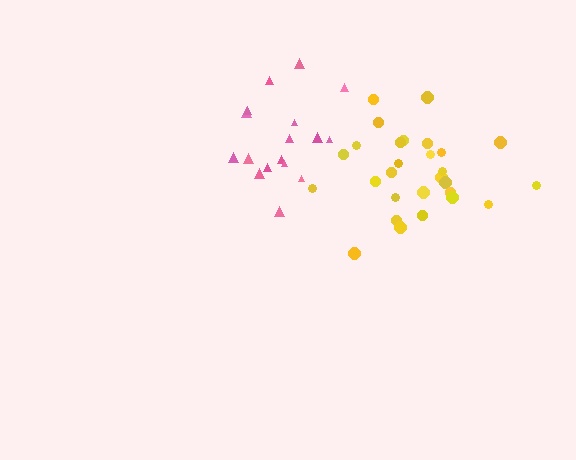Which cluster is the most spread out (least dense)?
Yellow.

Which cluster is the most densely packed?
Pink.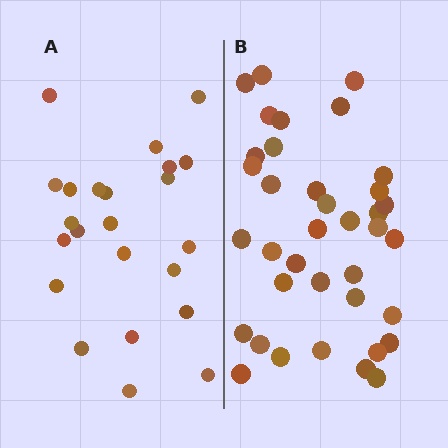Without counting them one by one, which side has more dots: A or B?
Region B (the right region) has more dots.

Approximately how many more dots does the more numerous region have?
Region B has approximately 15 more dots than region A.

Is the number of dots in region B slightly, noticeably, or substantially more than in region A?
Region B has substantially more. The ratio is roughly 1.6 to 1.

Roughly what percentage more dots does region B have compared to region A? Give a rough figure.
About 60% more.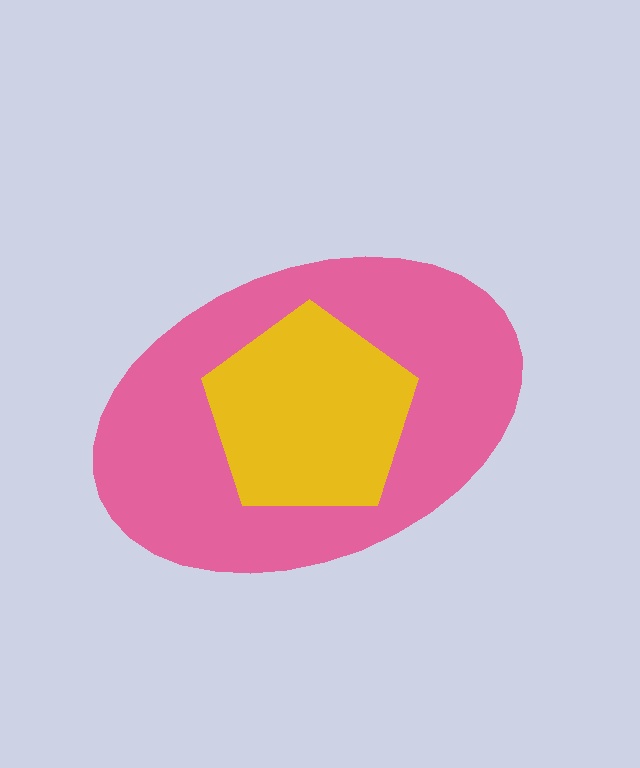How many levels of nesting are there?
2.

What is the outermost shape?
The pink ellipse.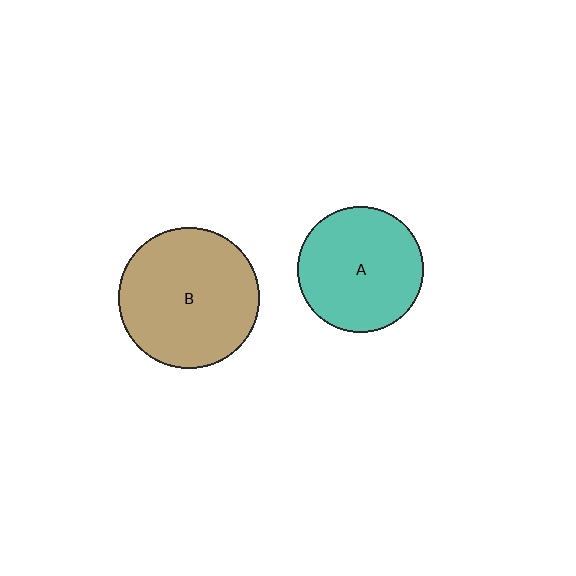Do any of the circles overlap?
No, none of the circles overlap.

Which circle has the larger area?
Circle B (brown).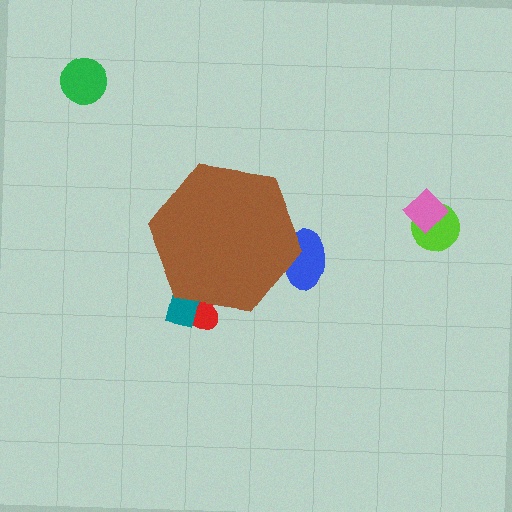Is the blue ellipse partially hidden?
Yes, the blue ellipse is partially hidden behind the brown hexagon.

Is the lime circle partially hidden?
No, the lime circle is fully visible.